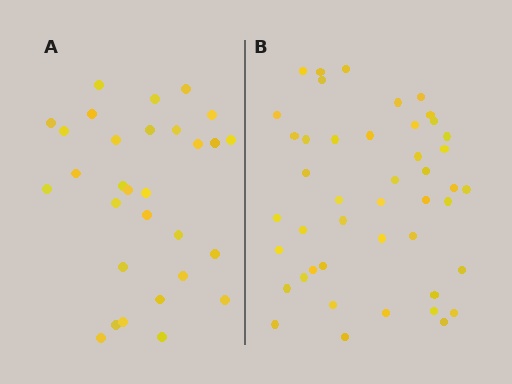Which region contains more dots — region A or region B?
Region B (the right region) has more dots.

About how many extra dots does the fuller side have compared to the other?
Region B has approximately 15 more dots than region A.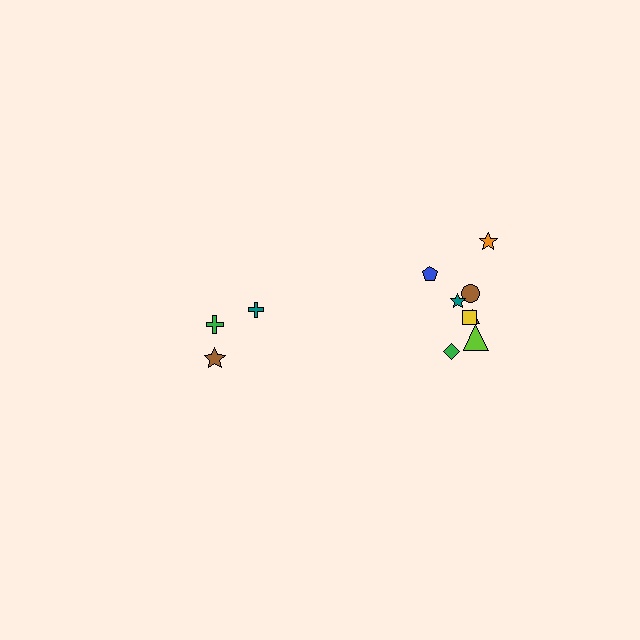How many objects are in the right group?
There are 8 objects.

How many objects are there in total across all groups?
There are 11 objects.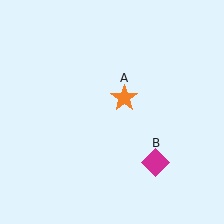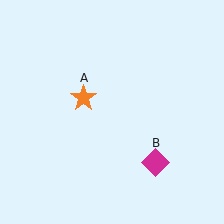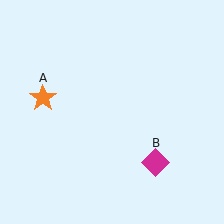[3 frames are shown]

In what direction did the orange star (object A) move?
The orange star (object A) moved left.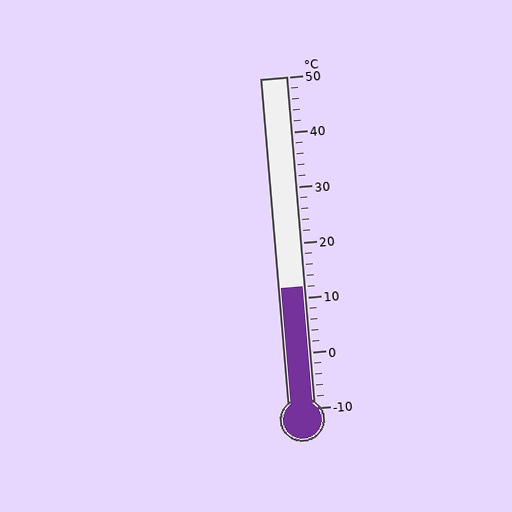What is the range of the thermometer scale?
The thermometer scale ranges from -10°C to 50°C.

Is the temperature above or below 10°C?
The temperature is above 10°C.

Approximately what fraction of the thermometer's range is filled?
The thermometer is filled to approximately 35% of its range.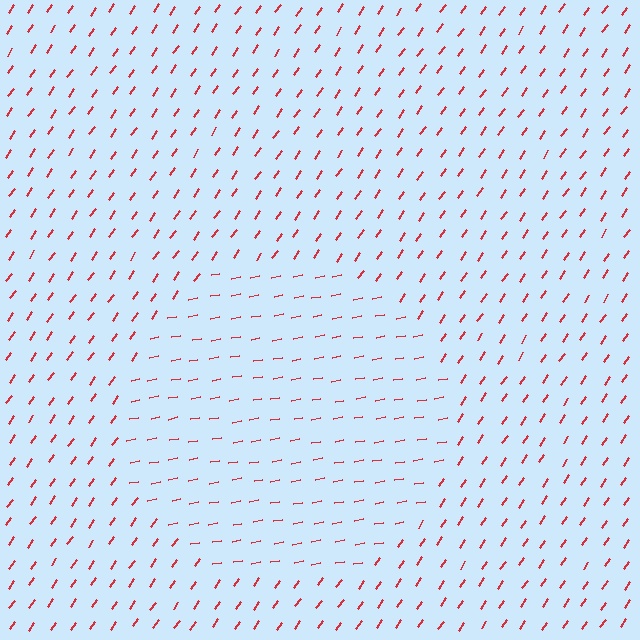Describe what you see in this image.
The image is filled with small red line segments. A circle region in the image has lines oriented differently from the surrounding lines, creating a visible texture boundary.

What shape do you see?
I see a circle.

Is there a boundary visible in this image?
Yes, there is a texture boundary formed by a change in line orientation.